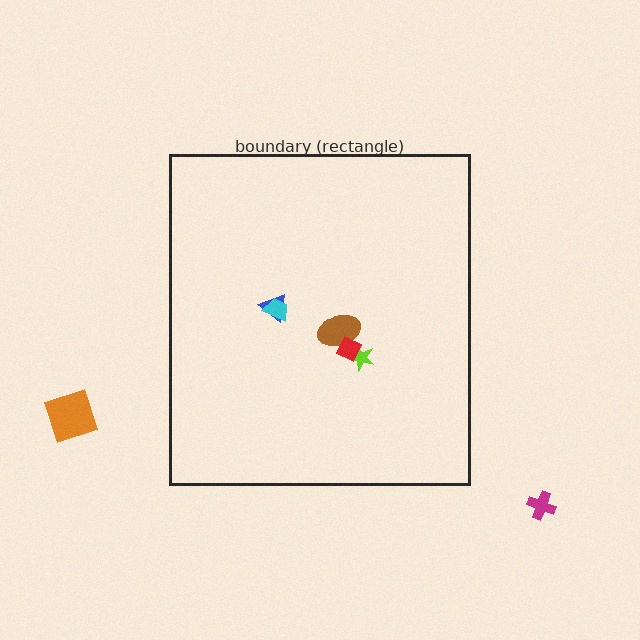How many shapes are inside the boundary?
5 inside, 2 outside.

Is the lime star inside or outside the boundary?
Inside.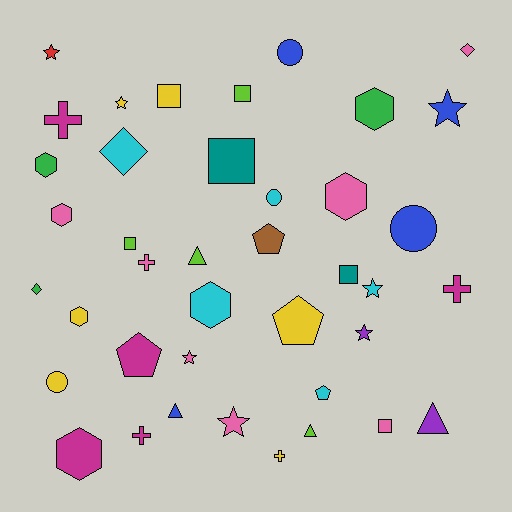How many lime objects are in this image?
There are 4 lime objects.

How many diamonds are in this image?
There are 3 diamonds.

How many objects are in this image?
There are 40 objects.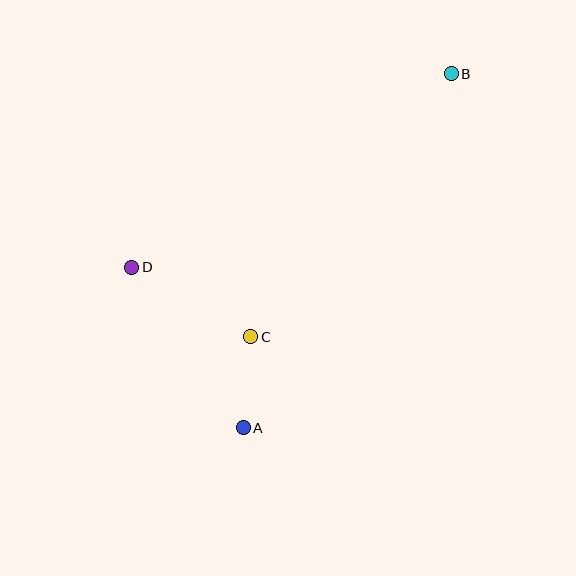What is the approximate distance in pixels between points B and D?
The distance between B and D is approximately 373 pixels.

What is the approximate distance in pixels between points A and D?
The distance between A and D is approximately 195 pixels.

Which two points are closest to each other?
Points A and C are closest to each other.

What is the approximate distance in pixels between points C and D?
The distance between C and D is approximately 138 pixels.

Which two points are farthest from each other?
Points A and B are farthest from each other.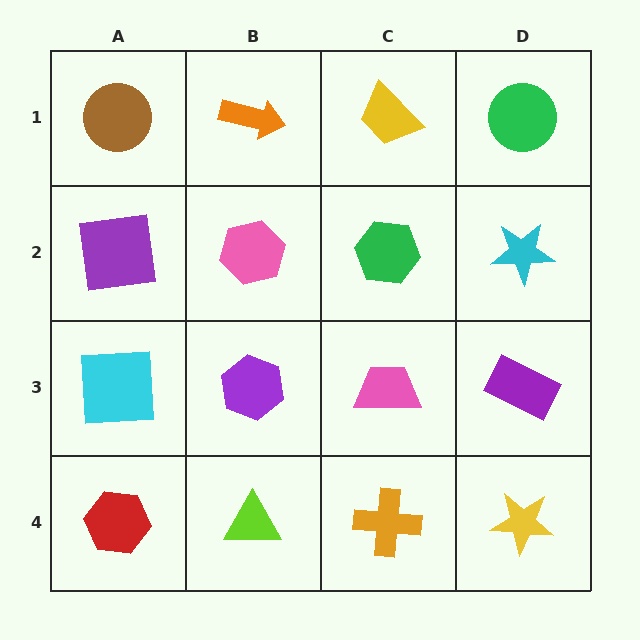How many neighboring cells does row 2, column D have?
3.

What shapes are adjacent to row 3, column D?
A cyan star (row 2, column D), a yellow star (row 4, column D), a pink trapezoid (row 3, column C).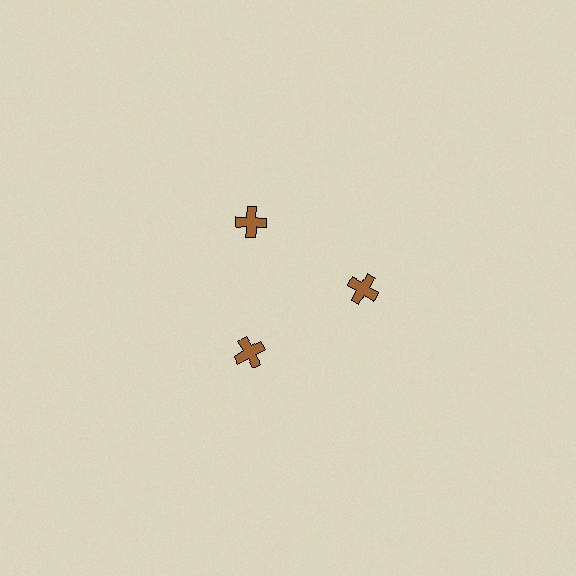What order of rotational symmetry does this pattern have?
This pattern has 3-fold rotational symmetry.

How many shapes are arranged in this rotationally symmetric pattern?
There are 3 shapes, arranged in 3 groups of 1.